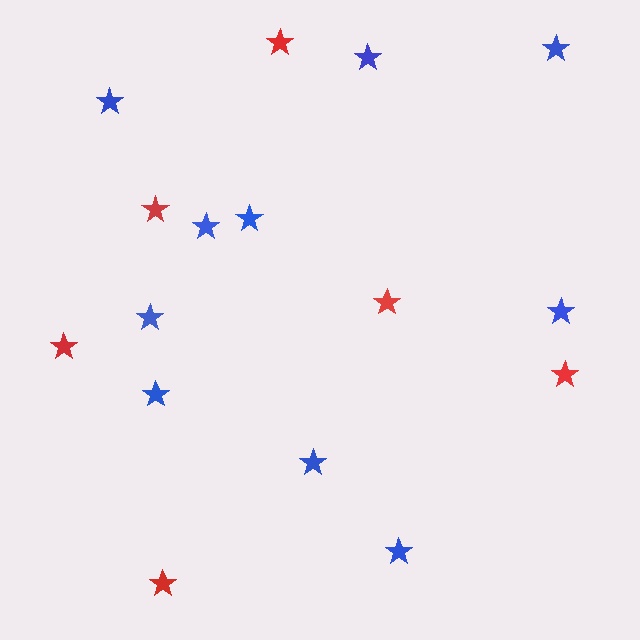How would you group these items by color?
There are 2 groups: one group of red stars (6) and one group of blue stars (10).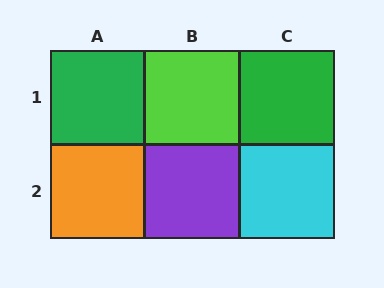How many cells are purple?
1 cell is purple.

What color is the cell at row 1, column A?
Green.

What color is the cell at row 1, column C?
Green.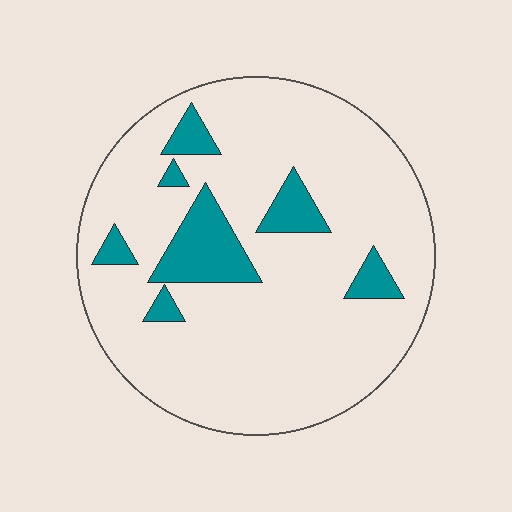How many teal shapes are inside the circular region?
7.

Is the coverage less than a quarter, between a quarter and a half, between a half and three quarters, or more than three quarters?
Less than a quarter.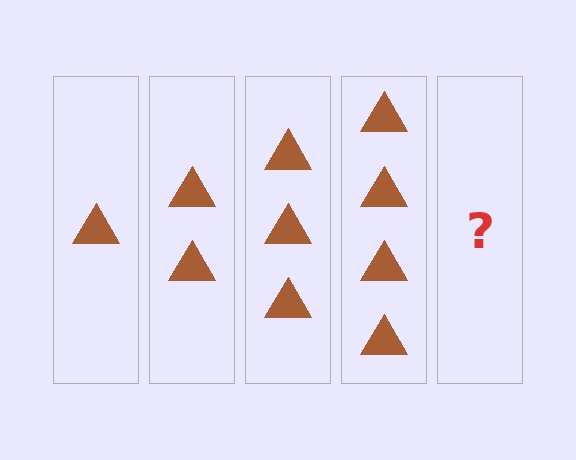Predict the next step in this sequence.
The next step is 5 triangles.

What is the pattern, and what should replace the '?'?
The pattern is that each step adds one more triangle. The '?' should be 5 triangles.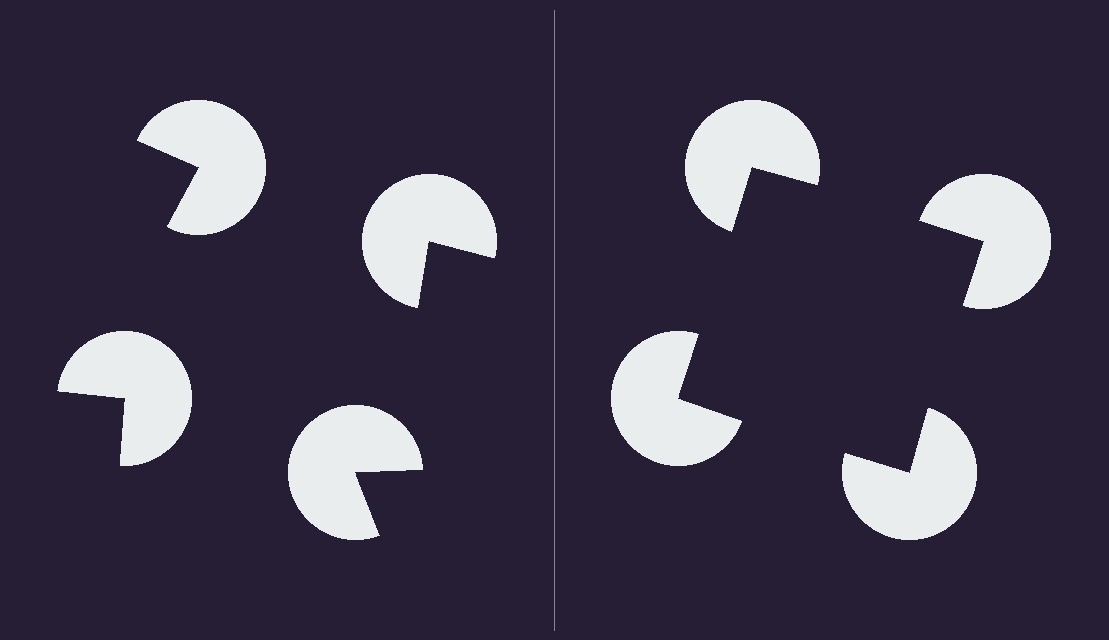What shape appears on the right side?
An illusory square.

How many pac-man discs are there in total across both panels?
8 — 4 on each side.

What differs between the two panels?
The pac-man discs are positioned identically on both sides; only the wedge orientations differ. On the right they align to a square; on the left they are misaligned.